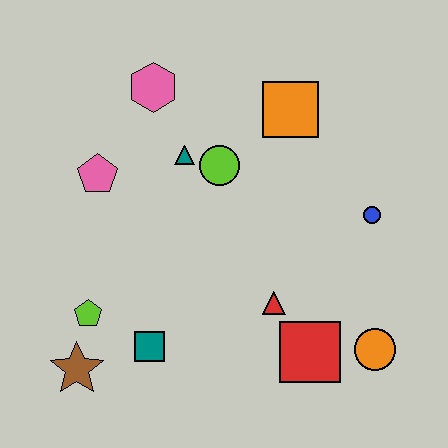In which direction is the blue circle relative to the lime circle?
The blue circle is to the right of the lime circle.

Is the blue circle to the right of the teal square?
Yes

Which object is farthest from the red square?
The pink hexagon is farthest from the red square.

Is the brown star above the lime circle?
No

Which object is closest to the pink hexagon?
The teal triangle is closest to the pink hexagon.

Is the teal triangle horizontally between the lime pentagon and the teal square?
No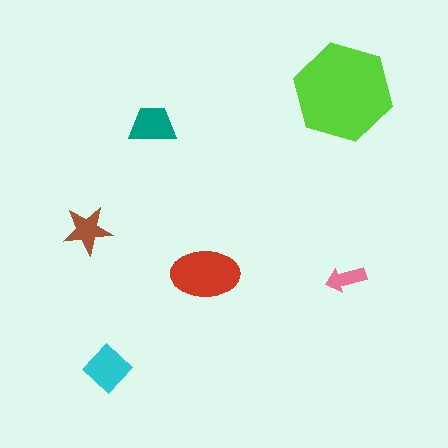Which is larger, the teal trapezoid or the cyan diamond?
The cyan diamond.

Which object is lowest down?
The cyan diamond is bottommost.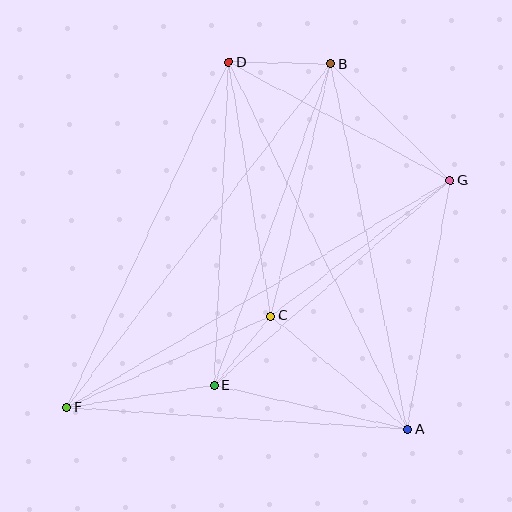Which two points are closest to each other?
Points C and E are closest to each other.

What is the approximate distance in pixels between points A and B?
The distance between A and B is approximately 373 pixels.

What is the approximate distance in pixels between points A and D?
The distance between A and D is approximately 408 pixels.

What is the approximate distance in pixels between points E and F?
The distance between E and F is approximately 149 pixels.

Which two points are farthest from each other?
Points F and G are farthest from each other.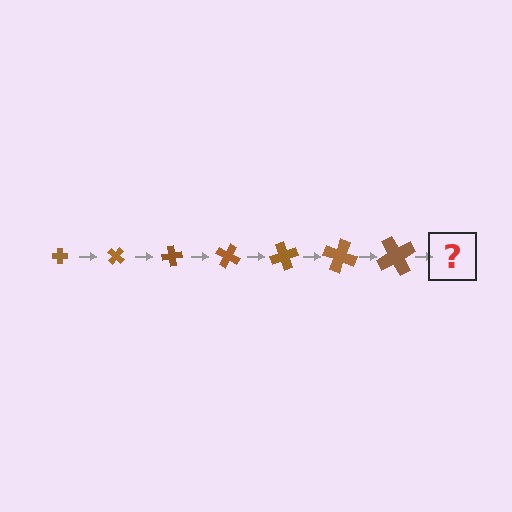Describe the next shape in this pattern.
It should be a cross, larger than the previous one and rotated 280 degrees from the start.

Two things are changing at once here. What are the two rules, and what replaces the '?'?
The two rules are that the cross grows larger each step and it rotates 40 degrees each step. The '?' should be a cross, larger than the previous one and rotated 280 degrees from the start.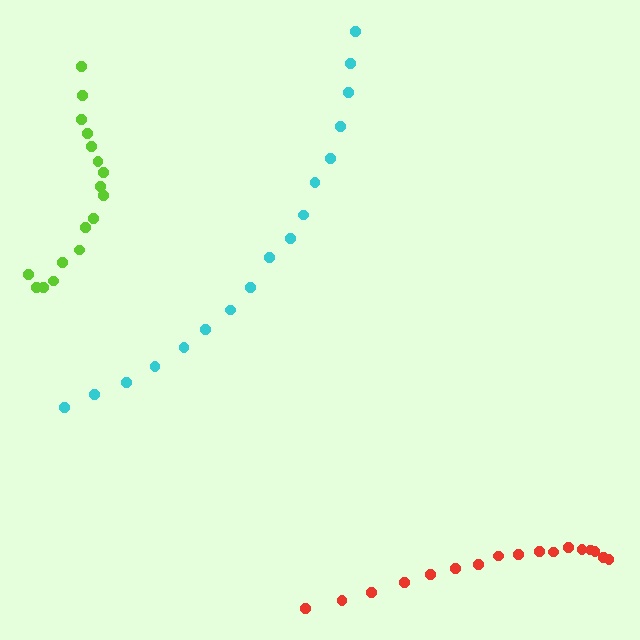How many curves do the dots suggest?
There are 3 distinct paths.